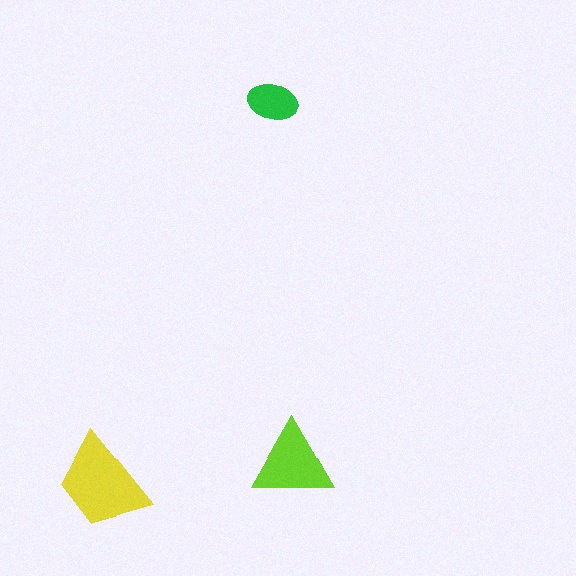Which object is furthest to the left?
The yellow trapezoid is leftmost.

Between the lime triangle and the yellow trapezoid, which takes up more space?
The yellow trapezoid.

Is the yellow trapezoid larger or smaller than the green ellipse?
Larger.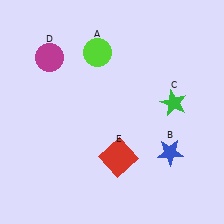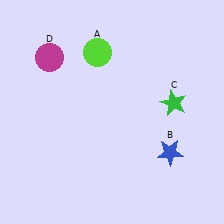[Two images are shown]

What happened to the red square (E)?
The red square (E) was removed in Image 2. It was in the bottom-right area of Image 1.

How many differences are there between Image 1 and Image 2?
There is 1 difference between the two images.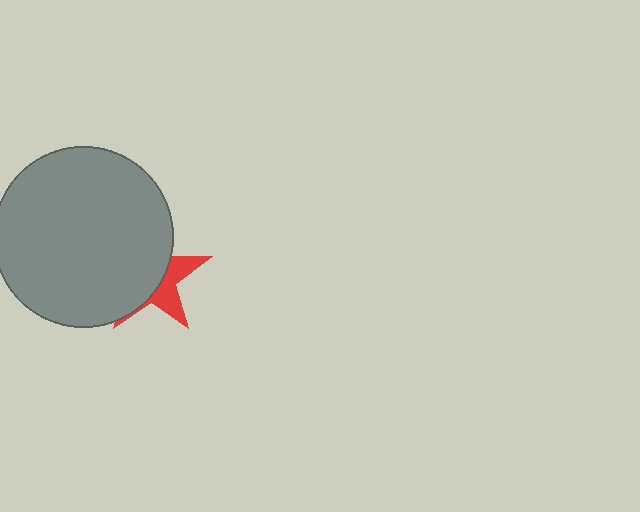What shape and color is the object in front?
The object in front is a gray circle.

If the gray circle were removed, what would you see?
You would see the complete red star.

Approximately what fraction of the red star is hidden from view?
Roughly 65% of the red star is hidden behind the gray circle.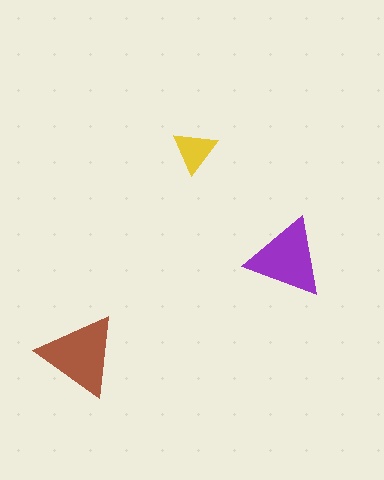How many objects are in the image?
There are 3 objects in the image.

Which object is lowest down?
The brown triangle is bottommost.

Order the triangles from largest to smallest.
the brown one, the purple one, the yellow one.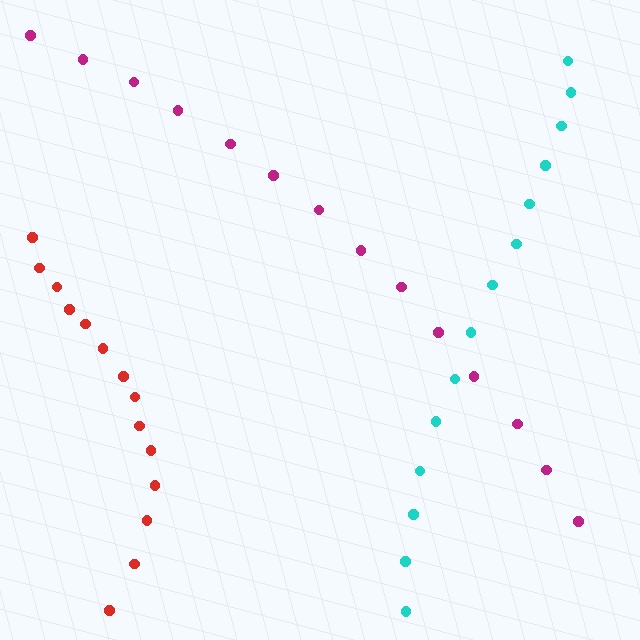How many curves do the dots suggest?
There are 3 distinct paths.